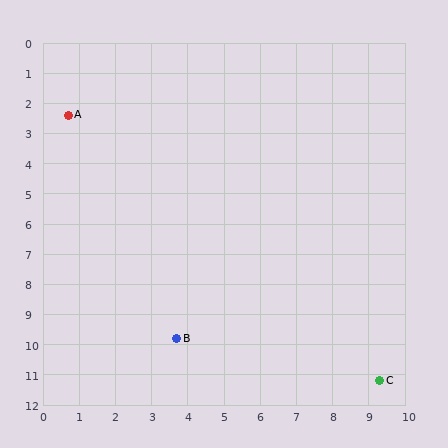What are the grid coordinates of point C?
Point C is at approximately (9.3, 11.2).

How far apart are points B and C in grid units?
Points B and C are about 5.8 grid units apart.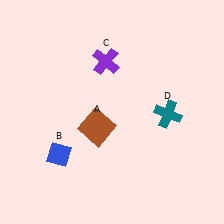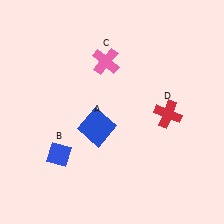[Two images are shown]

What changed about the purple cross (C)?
In Image 1, C is purple. In Image 2, it changed to pink.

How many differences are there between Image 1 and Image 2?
There are 3 differences between the two images.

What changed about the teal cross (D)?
In Image 1, D is teal. In Image 2, it changed to red.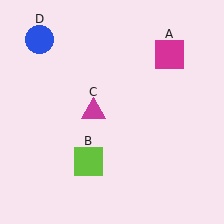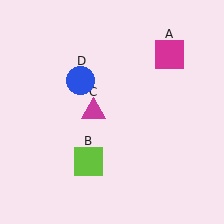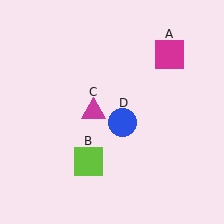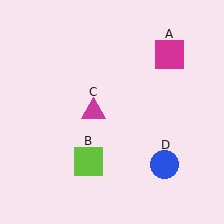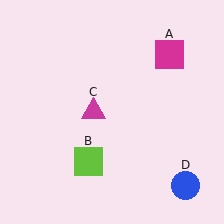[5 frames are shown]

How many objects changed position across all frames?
1 object changed position: blue circle (object D).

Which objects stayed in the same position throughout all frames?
Magenta square (object A) and lime square (object B) and magenta triangle (object C) remained stationary.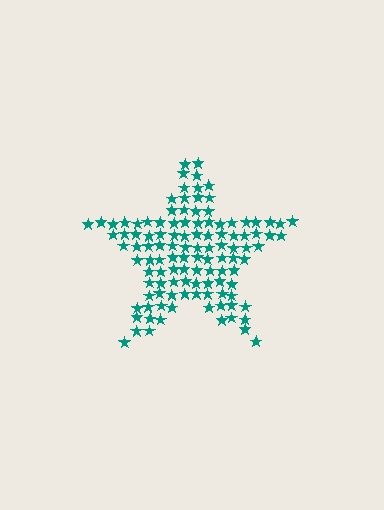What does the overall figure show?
The overall figure shows a star.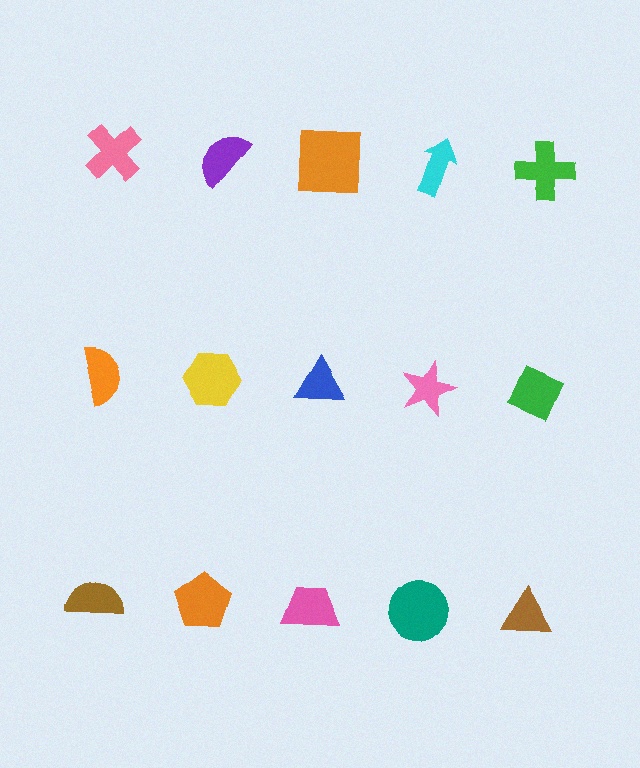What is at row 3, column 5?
A brown triangle.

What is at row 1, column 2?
A purple semicircle.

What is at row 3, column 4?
A teal circle.